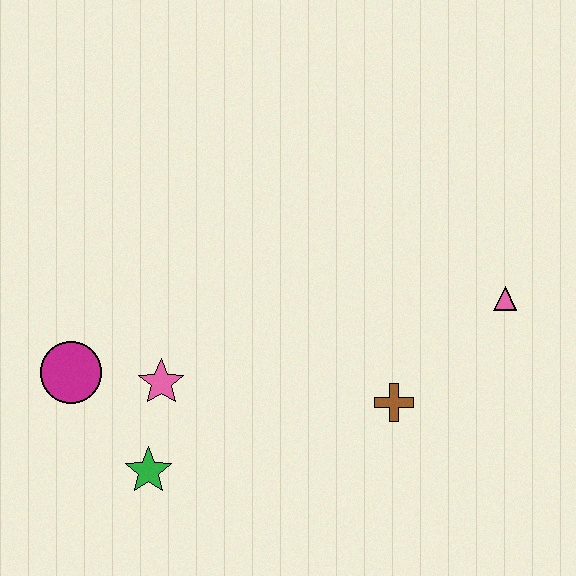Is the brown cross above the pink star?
No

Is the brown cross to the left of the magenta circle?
No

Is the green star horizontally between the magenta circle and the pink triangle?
Yes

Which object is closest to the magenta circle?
The pink star is closest to the magenta circle.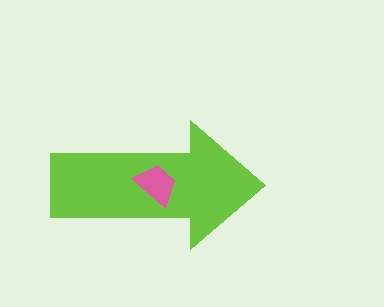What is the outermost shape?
The lime arrow.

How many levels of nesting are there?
2.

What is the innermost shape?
The pink trapezoid.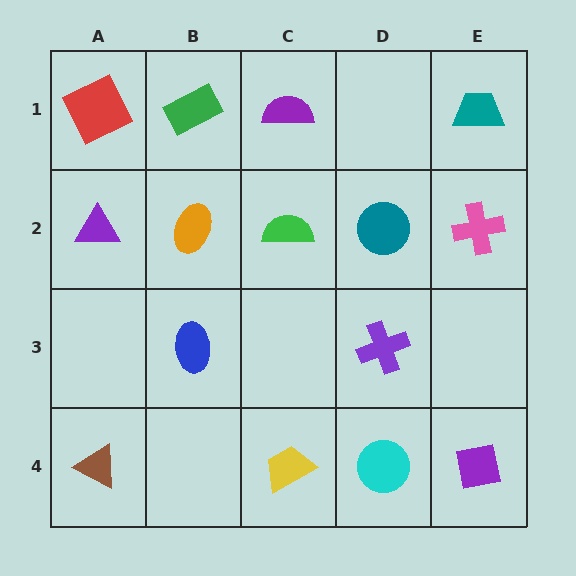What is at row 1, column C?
A purple semicircle.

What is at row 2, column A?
A purple triangle.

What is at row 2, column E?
A pink cross.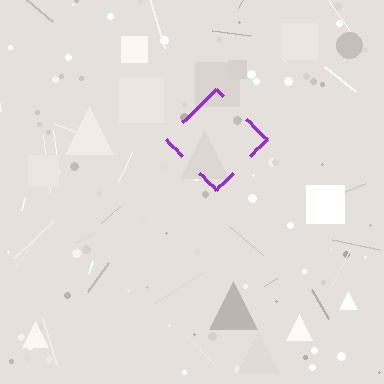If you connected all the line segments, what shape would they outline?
They would outline a diamond.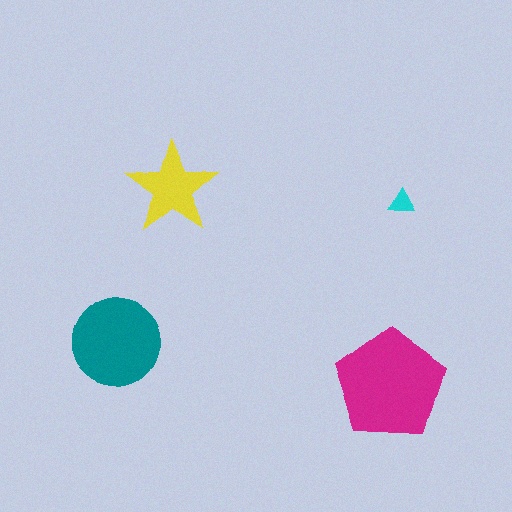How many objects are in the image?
There are 4 objects in the image.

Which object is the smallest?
The cyan triangle.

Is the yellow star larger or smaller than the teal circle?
Smaller.